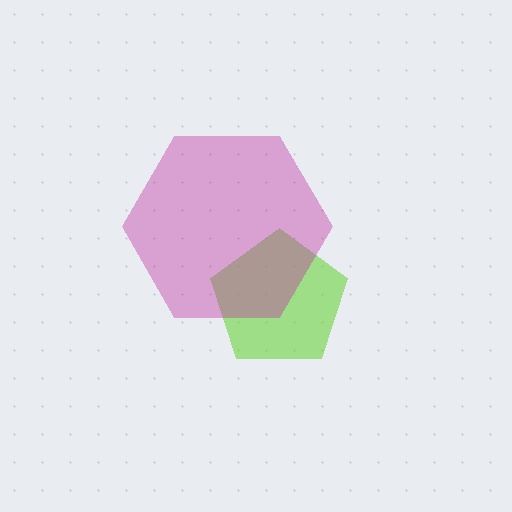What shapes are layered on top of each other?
The layered shapes are: a lime pentagon, a magenta hexagon.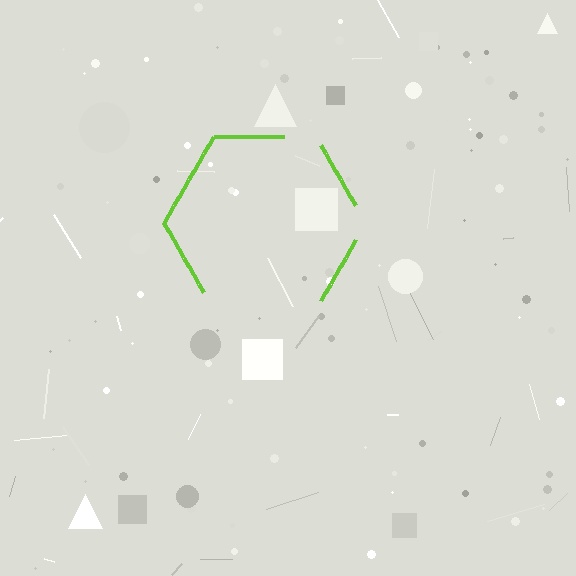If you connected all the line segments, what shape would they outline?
They would outline a hexagon.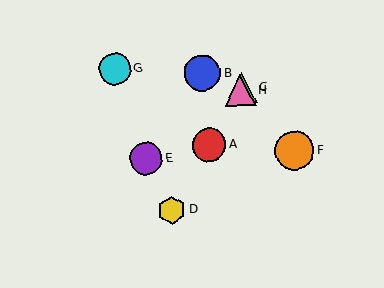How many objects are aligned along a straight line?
4 objects (A, C, D, H) are aligned along a straight line.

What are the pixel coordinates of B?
Object B is at (202, 73).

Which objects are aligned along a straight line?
Objects A, C, D, H are aligned along a straight line.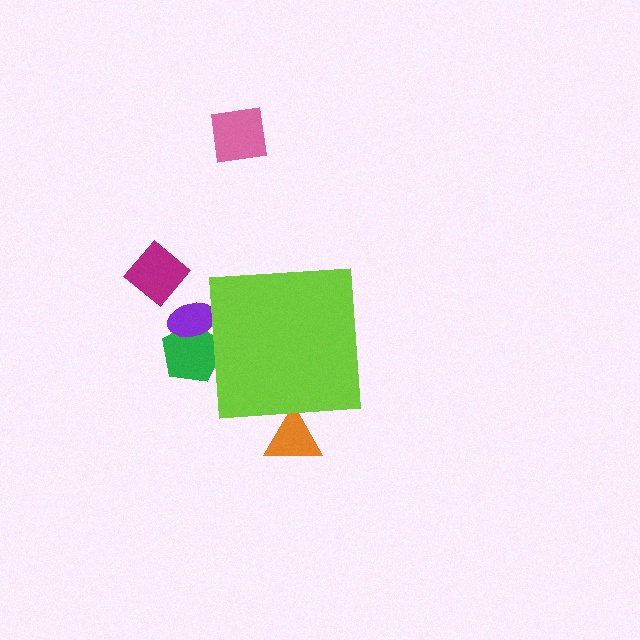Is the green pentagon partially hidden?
Yes, the green pentagon is partially hidden behind the lime square.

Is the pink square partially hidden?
No, the pink square is fully visible.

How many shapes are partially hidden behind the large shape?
3 shapes are partially hidden.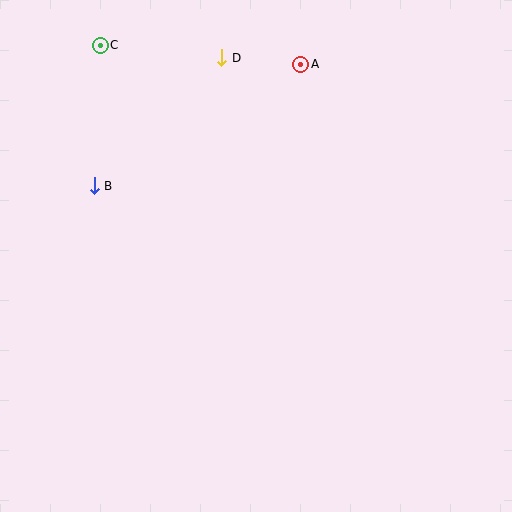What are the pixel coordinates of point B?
Point B is at (94, 186).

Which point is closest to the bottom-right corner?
Point A is closest to the bottom-right corner.